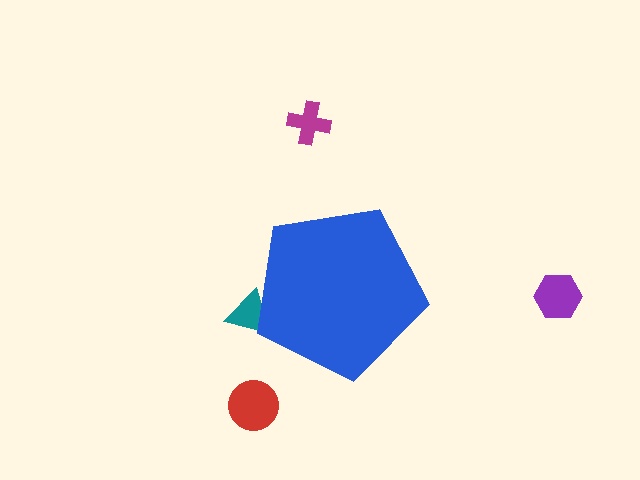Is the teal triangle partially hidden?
Yes, the teal triangle is partially hidden behind the blue pentagon.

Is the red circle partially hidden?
No, the red circle is fully visible.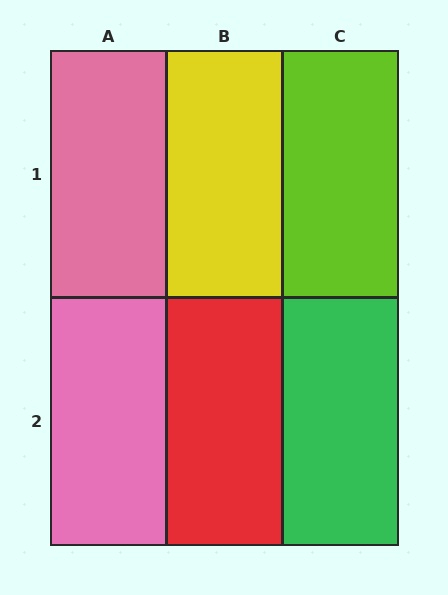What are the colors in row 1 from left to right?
Pink, yellow, lime.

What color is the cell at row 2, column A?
Pink.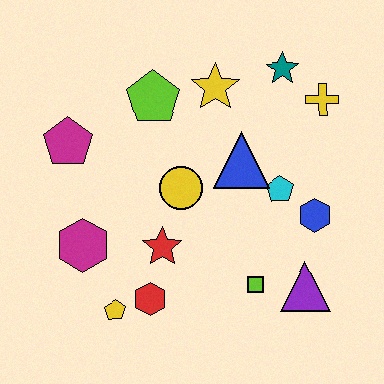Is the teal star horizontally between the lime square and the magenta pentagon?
No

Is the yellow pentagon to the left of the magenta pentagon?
No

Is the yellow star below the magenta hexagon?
No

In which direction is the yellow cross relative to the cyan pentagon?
The yellow cross is above the cyan pentagon.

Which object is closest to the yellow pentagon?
The red hexagon is closest to the yellow pentagon.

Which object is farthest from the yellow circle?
The yellow cross is farthest from the yellow circle.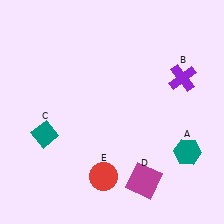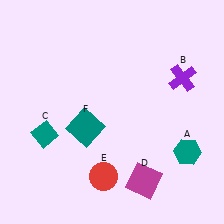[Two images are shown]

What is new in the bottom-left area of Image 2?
A teal square (F) was added in the bottom-left area of Image 2.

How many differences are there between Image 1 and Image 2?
There is 1 difference between the two images.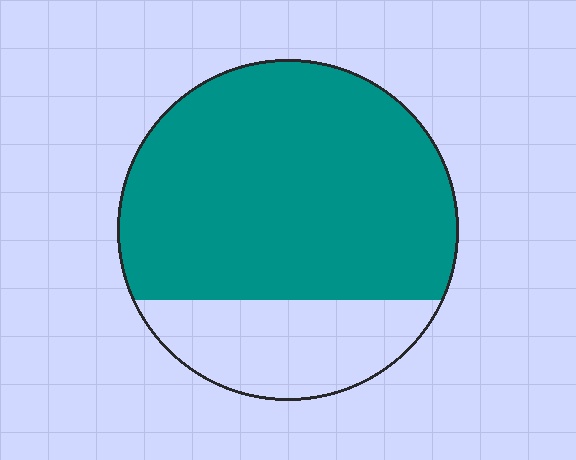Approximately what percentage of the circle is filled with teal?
Approximately 75%.